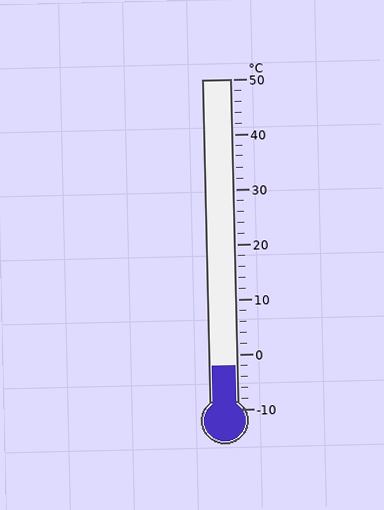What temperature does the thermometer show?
The thermometer shows approximately -2°C.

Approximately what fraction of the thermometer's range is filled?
The thermometer is filled to approximately 15% of its range.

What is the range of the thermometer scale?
The thermometer scale ranges from -10°C to 50°C.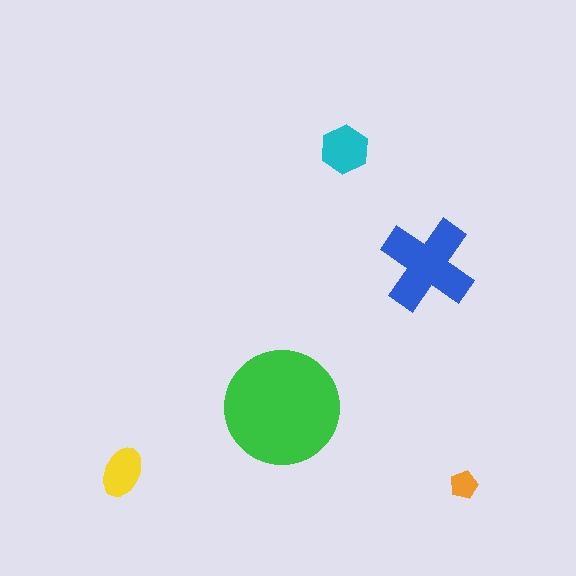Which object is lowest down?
The orange pentagon is bottommost.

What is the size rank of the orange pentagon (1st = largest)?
5th.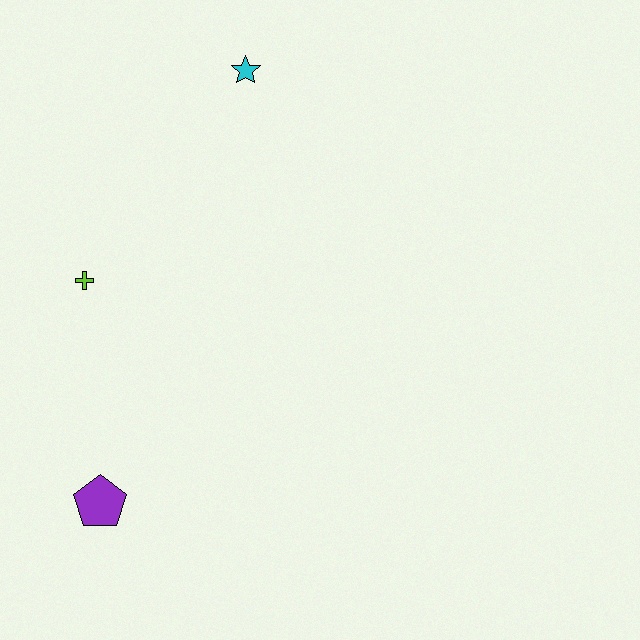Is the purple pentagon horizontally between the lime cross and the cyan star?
Yes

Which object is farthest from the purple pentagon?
The cyan star is farthest from the purple pentagon.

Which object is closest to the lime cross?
The purple pentagon is closest to the lime cross.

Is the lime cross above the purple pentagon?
Yes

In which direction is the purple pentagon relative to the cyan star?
The purple pentagon is below the cyan star.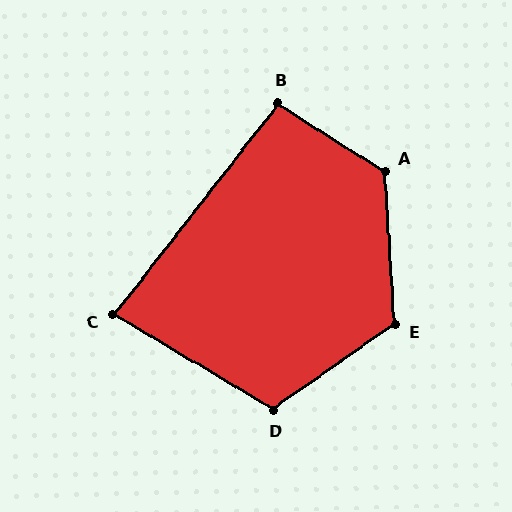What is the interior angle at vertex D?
Approximately 114 degrees (obtuse).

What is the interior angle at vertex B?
Approximately 95 degrees (obtuse).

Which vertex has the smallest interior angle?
C, at approximately 83 degrees.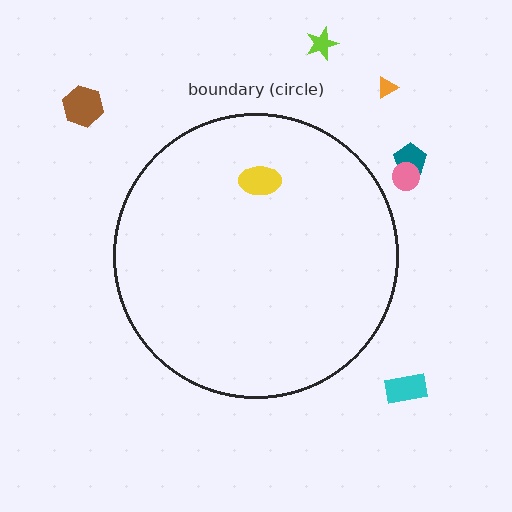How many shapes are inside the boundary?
1 inside, 6 outside.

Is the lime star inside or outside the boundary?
Outside.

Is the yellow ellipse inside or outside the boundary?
Inside.